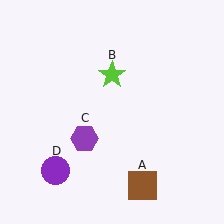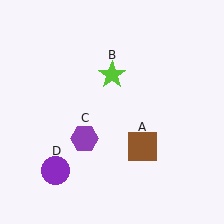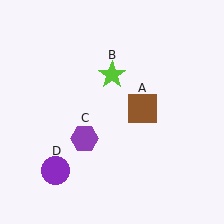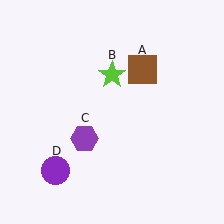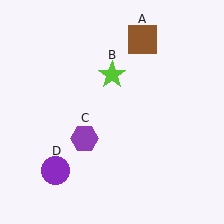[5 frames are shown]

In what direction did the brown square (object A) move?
The brown square (object A) moved up.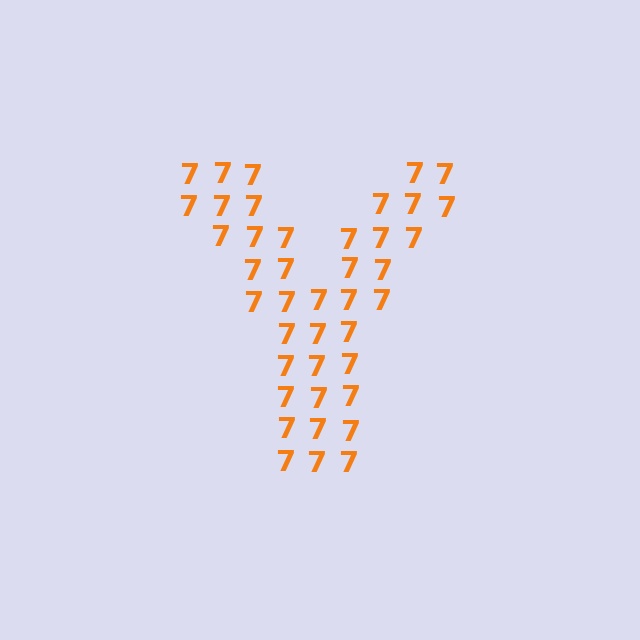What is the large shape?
The large shape is the letter Y.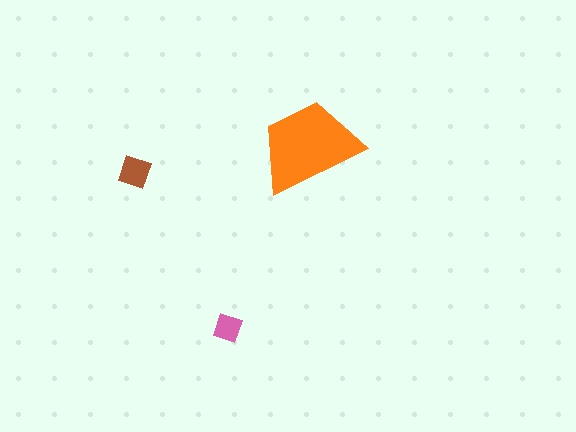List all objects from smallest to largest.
The pink diamond, the brown square, the orange trapezoid.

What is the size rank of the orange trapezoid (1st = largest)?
1st.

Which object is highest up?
The orange trapezoid is topmost.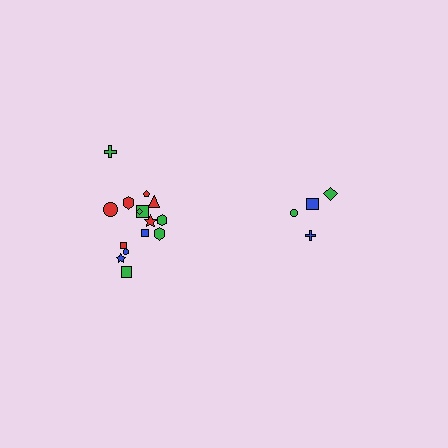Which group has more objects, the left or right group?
The left group.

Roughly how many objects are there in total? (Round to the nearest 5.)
Roughly 20 objects in total.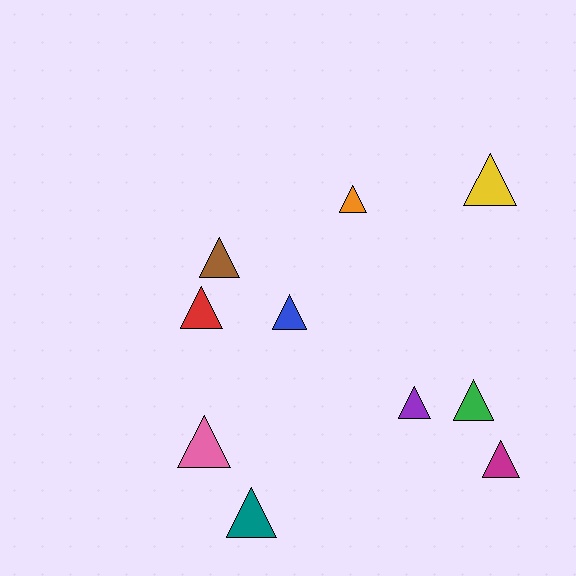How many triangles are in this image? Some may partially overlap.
There are 10 triangles.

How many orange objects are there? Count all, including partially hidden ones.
There is 1 orange object.